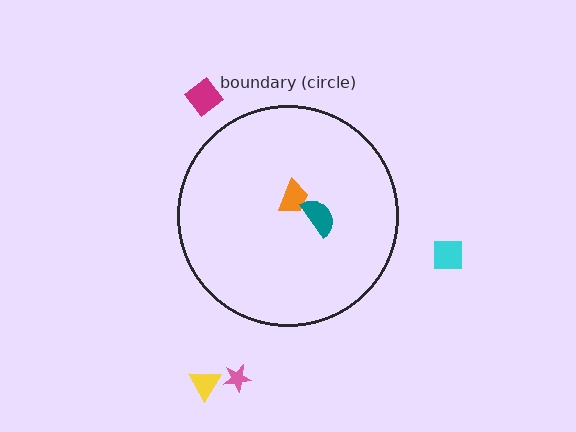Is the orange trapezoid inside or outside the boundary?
Inside.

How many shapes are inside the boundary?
2 inside, 4 outside.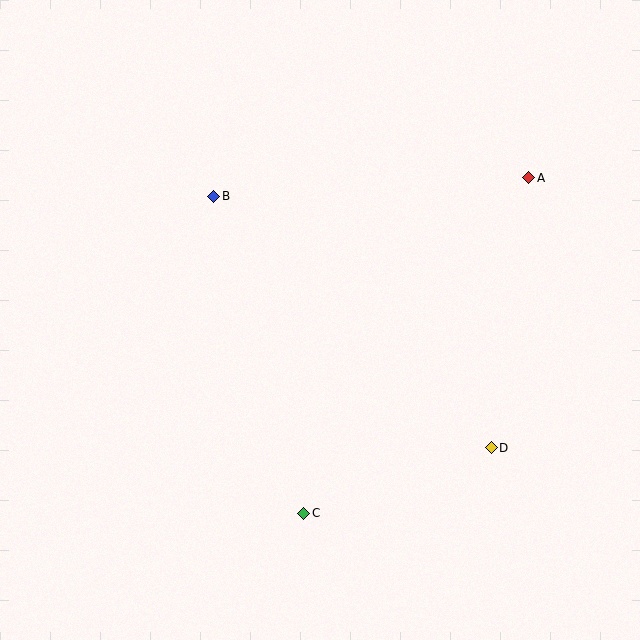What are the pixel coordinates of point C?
Point C is at (304, 513).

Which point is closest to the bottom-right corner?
Point D is closest to the bottom-right corner.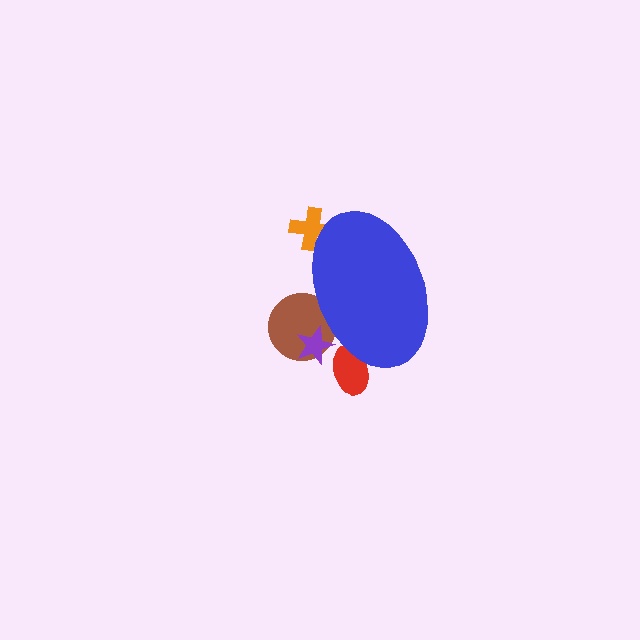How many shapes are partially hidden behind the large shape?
4 shapes are partially hidden.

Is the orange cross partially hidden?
Yes, the orange cross is partially hidden behind the blue ellipse.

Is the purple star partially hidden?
Yes, the purple star is partially hidden behind the blue ellipse.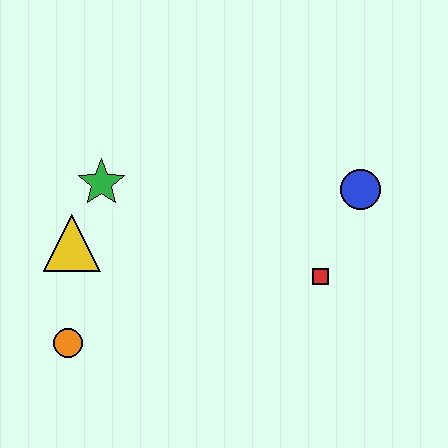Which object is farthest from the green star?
The blue circle is farthest from the green star.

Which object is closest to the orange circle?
The yellow triangle is closest to the orange circle.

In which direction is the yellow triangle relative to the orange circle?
The yellow triangle is above the orange circle.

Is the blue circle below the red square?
No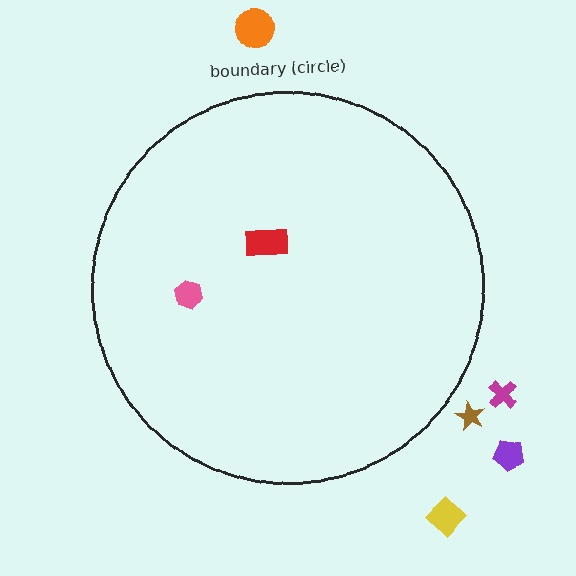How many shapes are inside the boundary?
2 inside, 5 outside.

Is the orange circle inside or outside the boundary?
Outside.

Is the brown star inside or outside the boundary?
Outside.